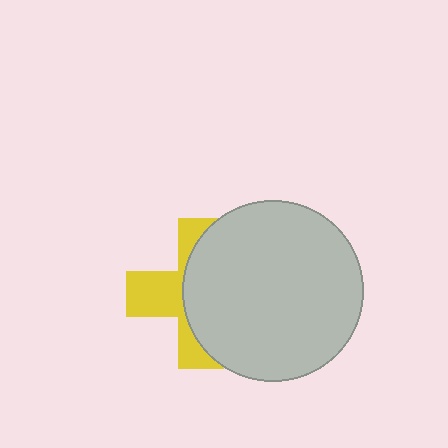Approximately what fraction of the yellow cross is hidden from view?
Roughly 58% of the yellow cross is hidden behind the light gray circle.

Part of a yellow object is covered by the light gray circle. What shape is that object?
It is a cross.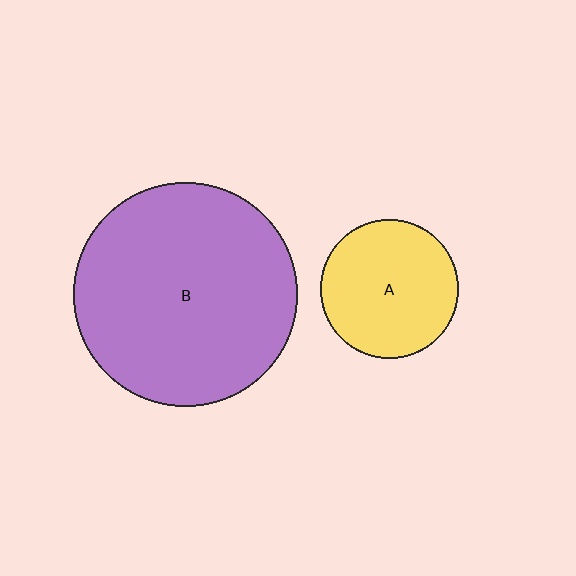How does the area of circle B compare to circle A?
Approximately 2.6 times.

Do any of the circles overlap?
No, none of the circles overlap.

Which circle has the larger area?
Circle B (purple).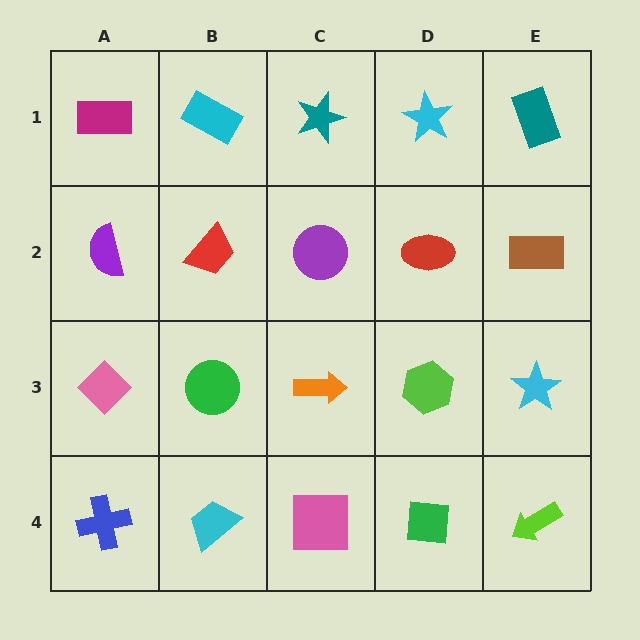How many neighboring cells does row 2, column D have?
4.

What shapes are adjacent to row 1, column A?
A purple semicircle (row 2, column A), a cyan rectangle (row 1, column B).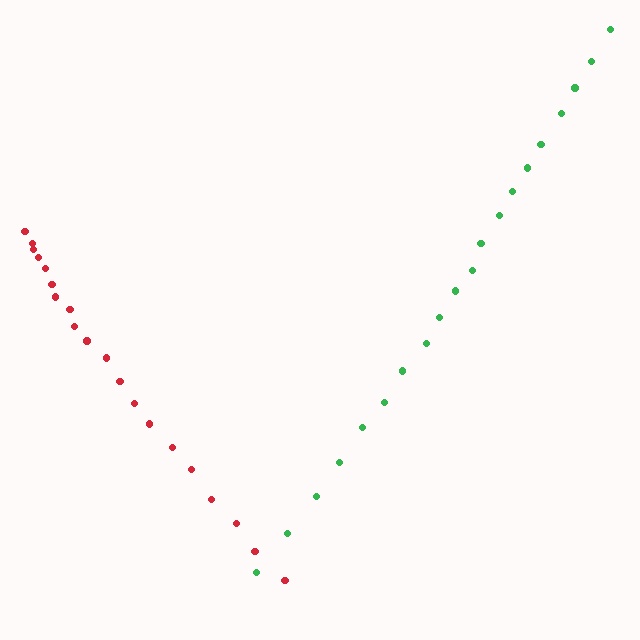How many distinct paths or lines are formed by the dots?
There are 2 distinct paths.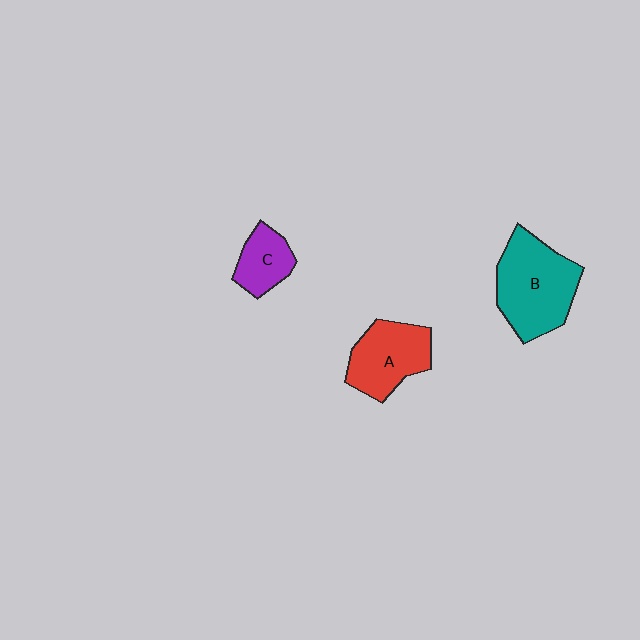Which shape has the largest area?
Shape B (teal).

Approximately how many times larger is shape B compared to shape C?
Approximately 2.2 times.